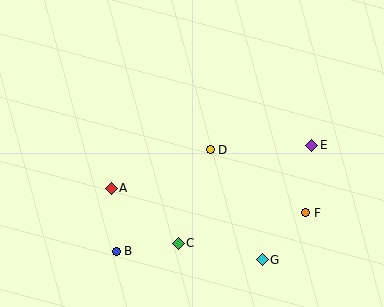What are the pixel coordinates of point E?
Point E is at (312, 145).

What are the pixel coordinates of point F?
Point F is at (306, 213).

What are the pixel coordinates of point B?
Point B is at (116, 251).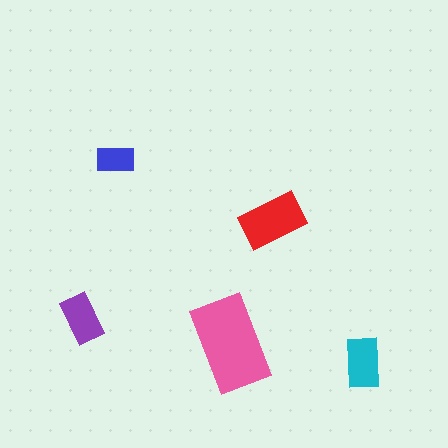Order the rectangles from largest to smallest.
the pink one, the red one, the cyan one, the purple one, the blue one.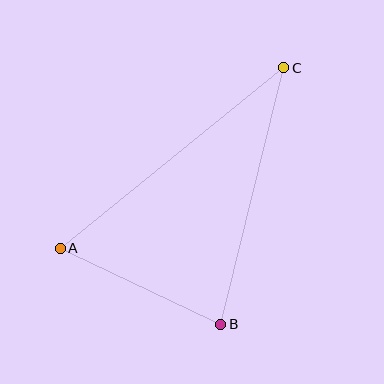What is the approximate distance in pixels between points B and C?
The distance between B and C is approximately 264 pixels.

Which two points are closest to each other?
Points A and B are closest to each other.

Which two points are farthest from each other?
Points A and C are farthest from each other.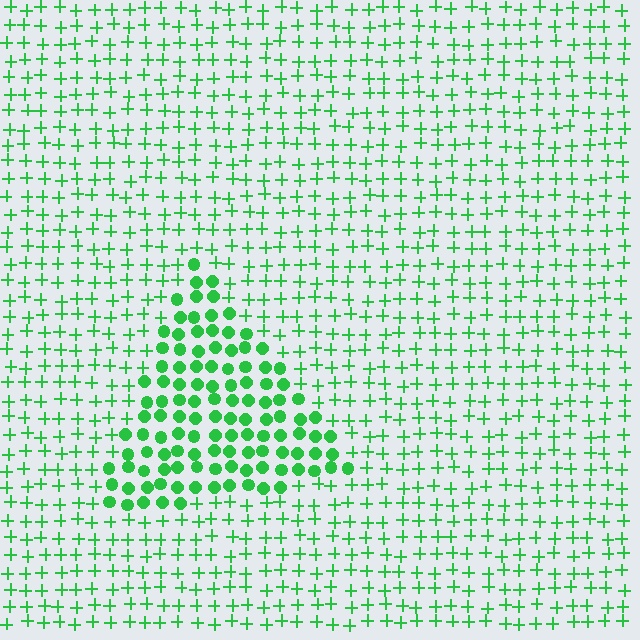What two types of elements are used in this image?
The image uses circles inside the triangle region and plus signs outside it.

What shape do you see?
I see a triangle.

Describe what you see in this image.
The image is filled with small green elements arranged in a uniform grid. A triangle-shaped region contains circles, while the surrounding area contains plus signs. The boundary is defined purely by the change in element shape.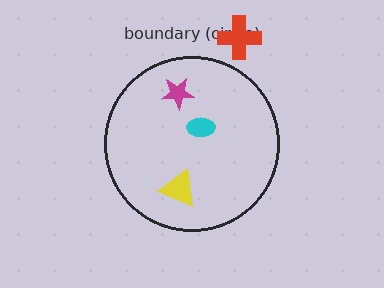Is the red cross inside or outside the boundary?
Outside.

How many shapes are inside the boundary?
3 inside, 1 outside.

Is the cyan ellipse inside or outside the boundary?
Inside.